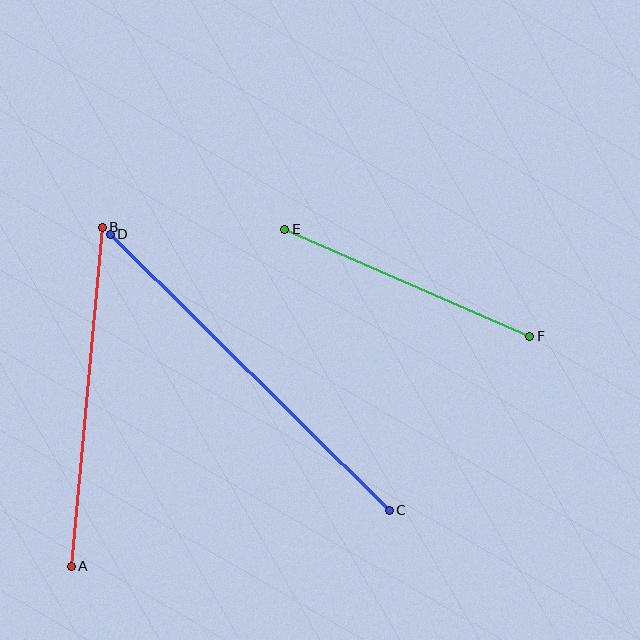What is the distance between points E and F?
The distance is approximately 267 pixels.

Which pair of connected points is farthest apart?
Points C and D are farthest apart.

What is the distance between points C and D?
The distance is approximately 393 pixels.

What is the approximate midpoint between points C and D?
The midpoint is at approximately (250, 372) pixels.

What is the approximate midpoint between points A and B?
The midpoint is at approximately (87, 397) pixels.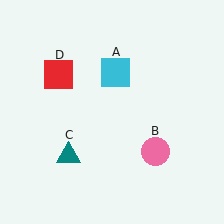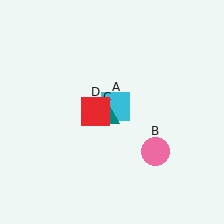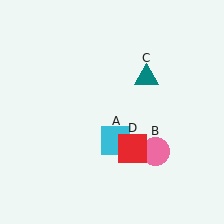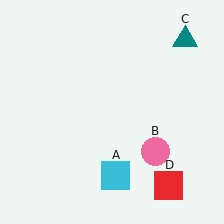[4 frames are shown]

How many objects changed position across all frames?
3 objects changed position: cyan square (object A), teal triangle (object C), red square (object D).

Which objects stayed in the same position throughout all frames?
Pink circle (object B) remained stationary.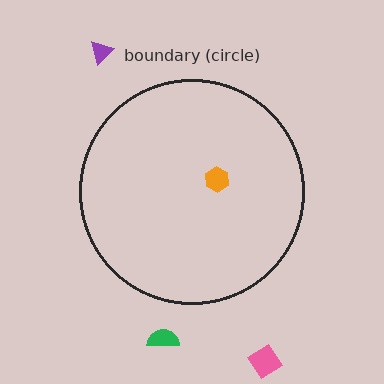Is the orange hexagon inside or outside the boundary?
Inside.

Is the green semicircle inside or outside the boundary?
Outside.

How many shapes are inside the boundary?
1 inside, 3 outside.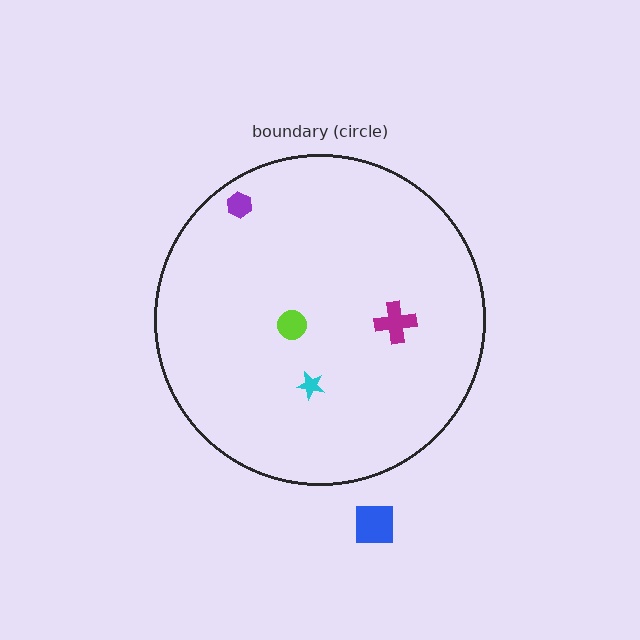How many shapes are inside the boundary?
4 inside, 1 outside.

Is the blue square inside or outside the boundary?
Outside.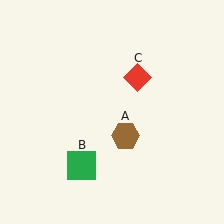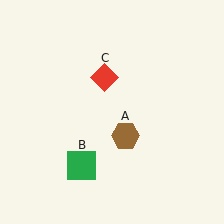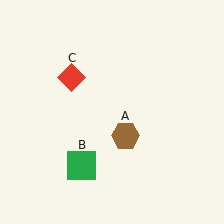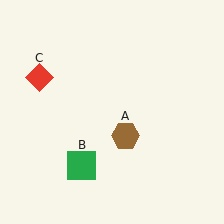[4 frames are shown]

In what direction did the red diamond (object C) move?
The red diamond (object C) moved left.